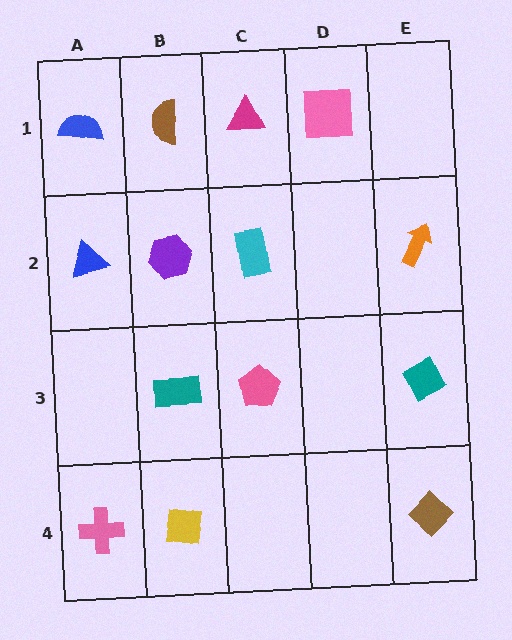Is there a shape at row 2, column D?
No, that cell is empty.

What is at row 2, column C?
A cyan rectangle.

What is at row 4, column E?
A brown diamond.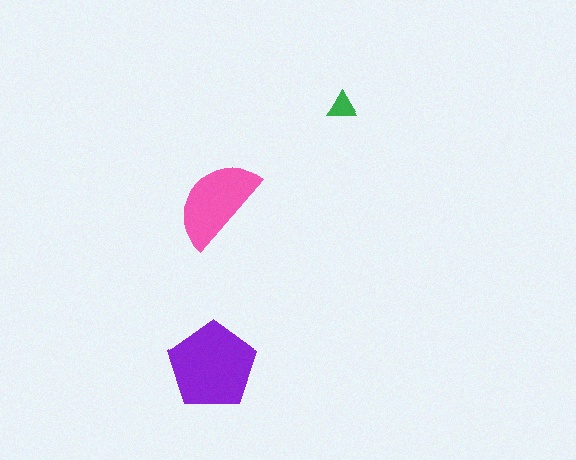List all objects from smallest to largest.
The green triangle, the pink semicircle, the purple pentagon.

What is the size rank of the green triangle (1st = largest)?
3rd.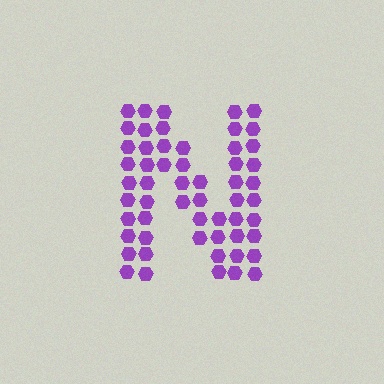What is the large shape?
The large shape is the letter N.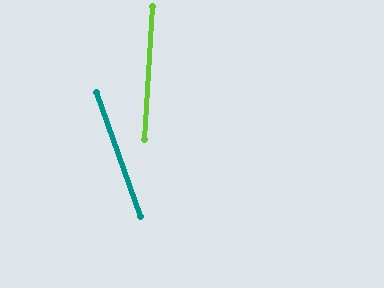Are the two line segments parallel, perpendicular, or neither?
Neither parallel nor perpendicular — they differ by about 23°.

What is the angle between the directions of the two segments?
Approximately 23 degrees.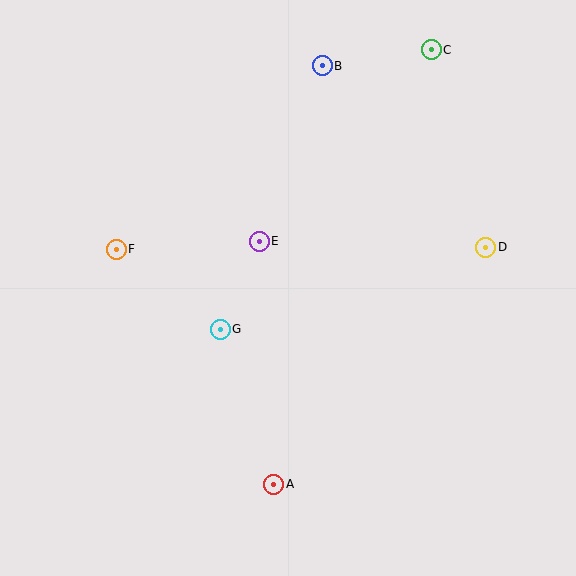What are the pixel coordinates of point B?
Point B is at (322, 66).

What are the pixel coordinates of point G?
Point G is at (220, 329).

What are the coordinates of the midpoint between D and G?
The midpoint between D and G is at (353, 288).